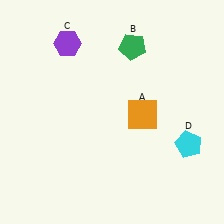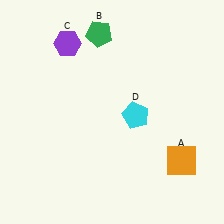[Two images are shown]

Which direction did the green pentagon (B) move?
The green pentagon (B) moved left.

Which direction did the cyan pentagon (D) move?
The cyan pentagon (D) moved left.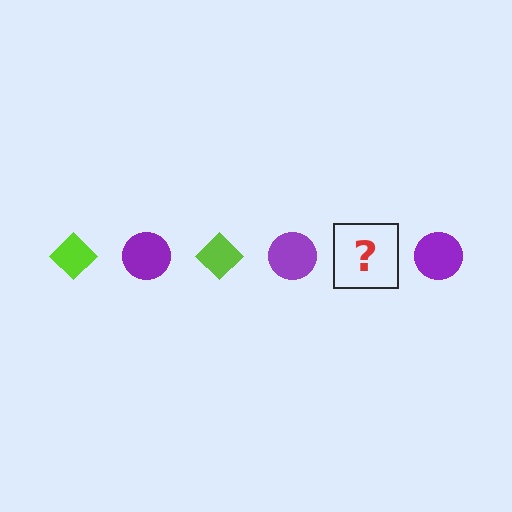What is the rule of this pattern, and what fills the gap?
The rule is that the pattern alternates between lime diamond and purple circle. The gap should be filled with a lime diamond.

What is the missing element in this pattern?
The missing element is a lime diamond.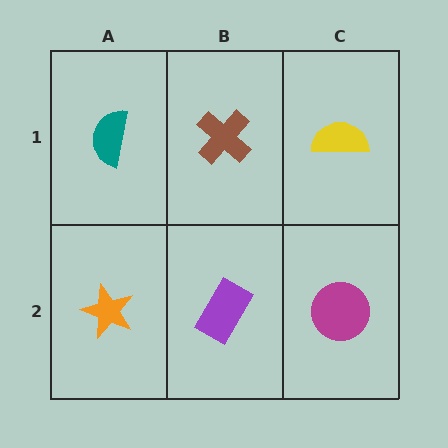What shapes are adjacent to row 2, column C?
A yellow semicircle (row 1, column C), a purple rectangle (row 2, column B).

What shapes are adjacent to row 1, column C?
A magenta circle (row 2, column C), a brown cross (row 1, column B).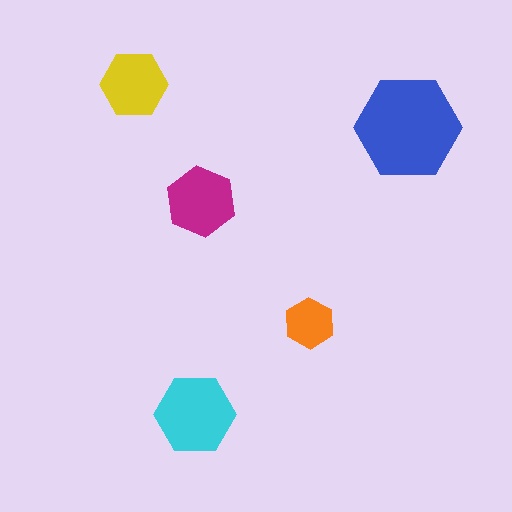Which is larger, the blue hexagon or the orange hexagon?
The blue one.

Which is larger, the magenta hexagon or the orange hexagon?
The magenta one.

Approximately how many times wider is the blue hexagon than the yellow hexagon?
About 1.5 times wider.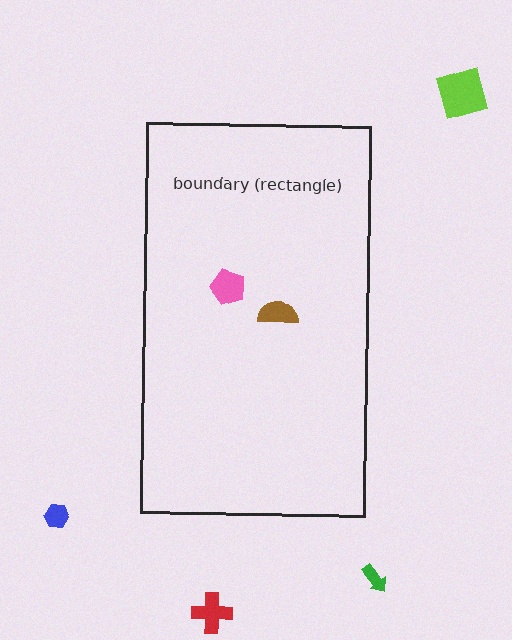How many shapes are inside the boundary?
2 inside, 4 outside.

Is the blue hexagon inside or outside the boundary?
Outside.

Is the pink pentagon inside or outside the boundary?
Inside.